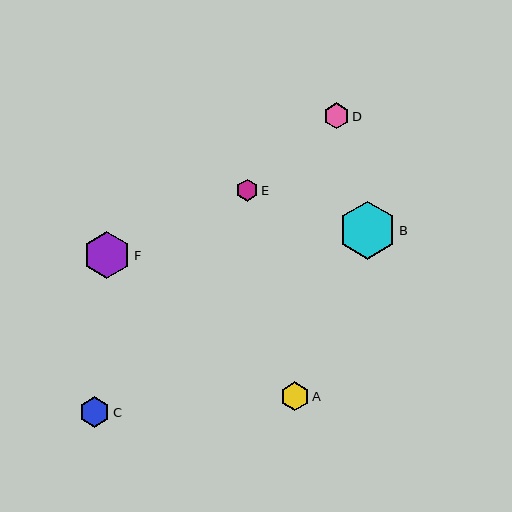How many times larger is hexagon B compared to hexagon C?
Hexagon B is approximately 1.9 times the size of hexagon C.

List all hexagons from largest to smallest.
From largest to smallest: B, F, C, A, D, E.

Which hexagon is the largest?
Hexagon B is the largest with a size of approximately 58 pixels.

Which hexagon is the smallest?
Hexagon E is the smallest with a size of approximately 22 pixels.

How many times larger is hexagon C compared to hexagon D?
Hexagon C is approximately 1.2 times the size of hexagon D.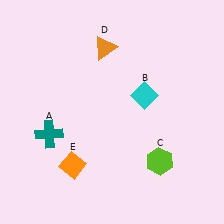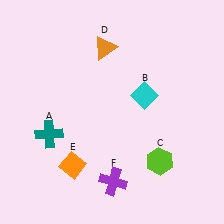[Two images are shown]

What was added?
A purple cross (F) was added in Image 2.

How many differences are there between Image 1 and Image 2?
There is 1 difference between the two images.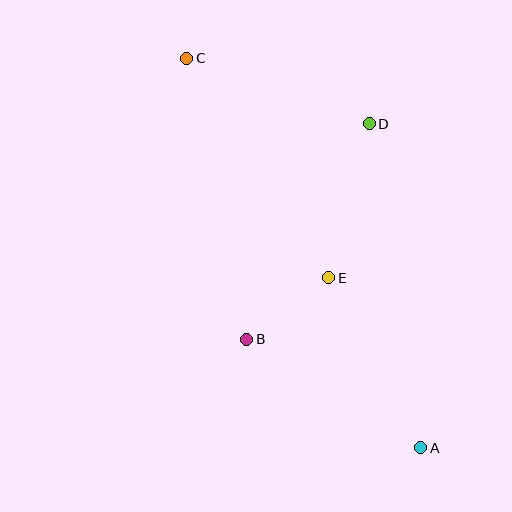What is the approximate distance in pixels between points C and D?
The distance between C and D is approximately 194 pixels.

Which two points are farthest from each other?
Points A and C are farthest from each other.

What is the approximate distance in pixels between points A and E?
The distance between A and E is approximately 193 pixels.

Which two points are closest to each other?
Points B and E are closest to each other.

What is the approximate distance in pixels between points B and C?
The distance between B and C is approximately 287 pixels.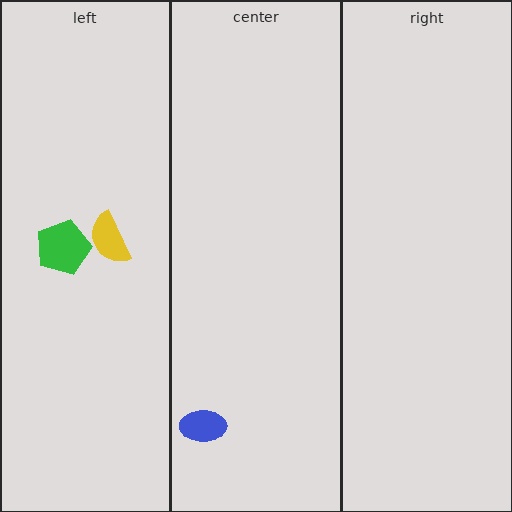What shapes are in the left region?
The green pentagon, the yellow semicircle.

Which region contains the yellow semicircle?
The left region.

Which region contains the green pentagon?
The left region.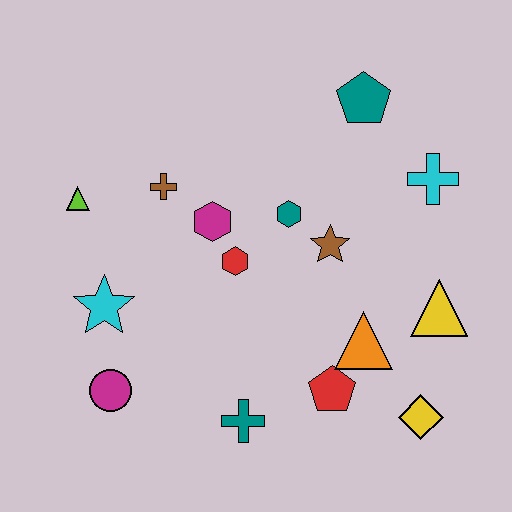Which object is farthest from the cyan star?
The cyan cross is farthest from the cyan star.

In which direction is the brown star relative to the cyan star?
The brown star is to the right of the cyan star.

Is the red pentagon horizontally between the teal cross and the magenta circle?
No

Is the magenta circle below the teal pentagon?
Yes